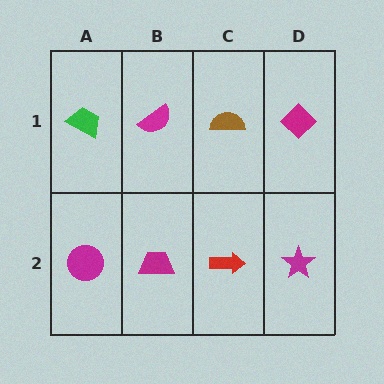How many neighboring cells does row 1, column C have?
3.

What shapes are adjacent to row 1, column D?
A magenta star (row 2, column D), a brown semicircle (row 1, column C).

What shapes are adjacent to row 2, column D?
A magenta diamond (row 1, column D), a red arrow (row 2, column C).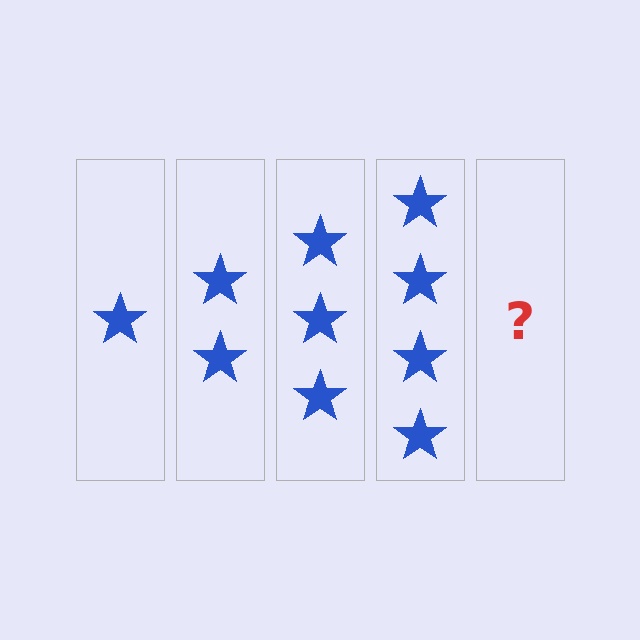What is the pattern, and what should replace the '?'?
The pattern is that each step adds one more star. The '?' should be 5 stars.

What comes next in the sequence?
The next element should be 5 stars.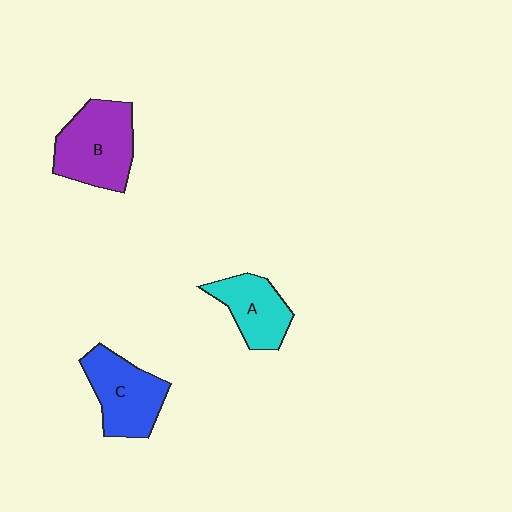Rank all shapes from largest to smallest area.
From largest to smallest: B (purple), C (blue), A (cyan).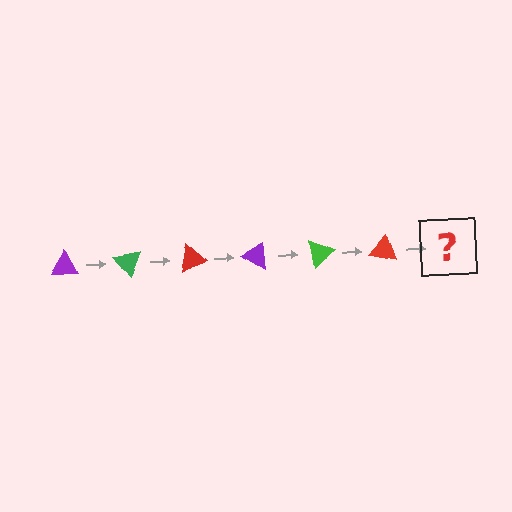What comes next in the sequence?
The next element should be a purple triangle, rotated 300 degrees from the start.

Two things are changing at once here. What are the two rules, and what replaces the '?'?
The two rules are that it rotates 50 degrees each step and the color cycles through purple, green, and red. The '?' should be a purple triangle, rotated 300 degrees from the start.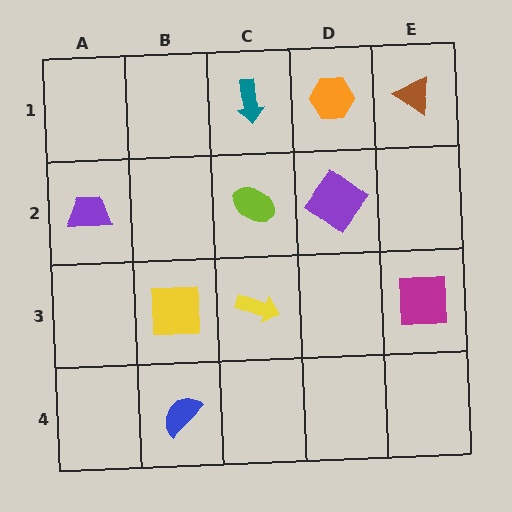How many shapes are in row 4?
1 shape.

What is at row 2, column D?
A purple diamond.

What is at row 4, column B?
A blue semicircle.